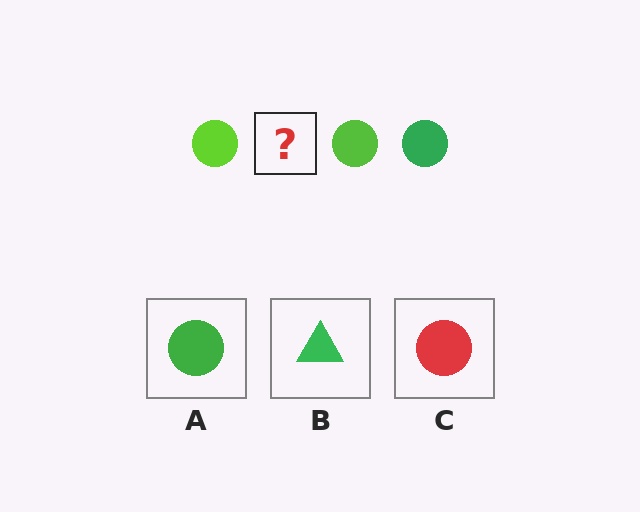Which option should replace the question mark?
Option A.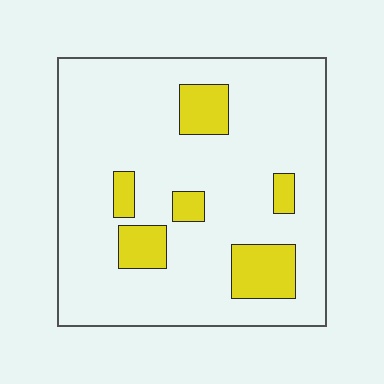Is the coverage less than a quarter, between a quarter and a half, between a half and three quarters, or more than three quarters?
Less than a quarter.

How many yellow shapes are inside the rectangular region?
6.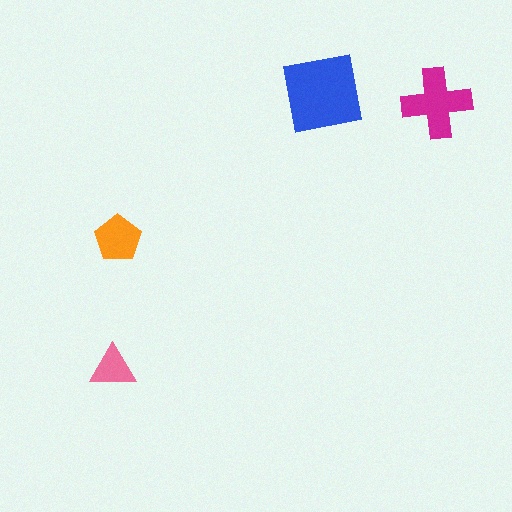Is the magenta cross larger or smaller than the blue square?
Smaller.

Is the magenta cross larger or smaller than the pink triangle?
Larger.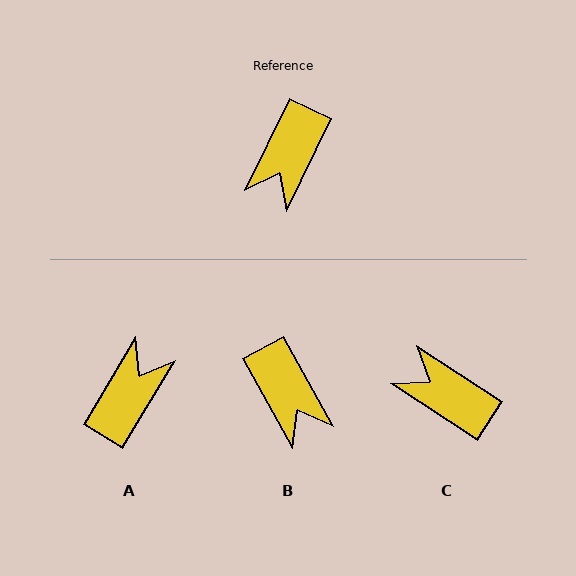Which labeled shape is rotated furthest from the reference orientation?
A, about 175 degrees away.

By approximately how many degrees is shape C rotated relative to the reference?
Approximately 97 degrees clockwise.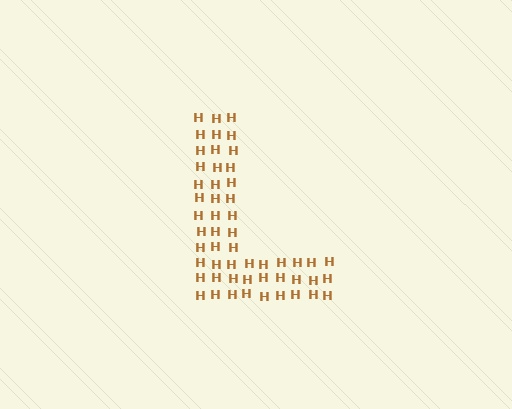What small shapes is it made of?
It is made of small letter H's.